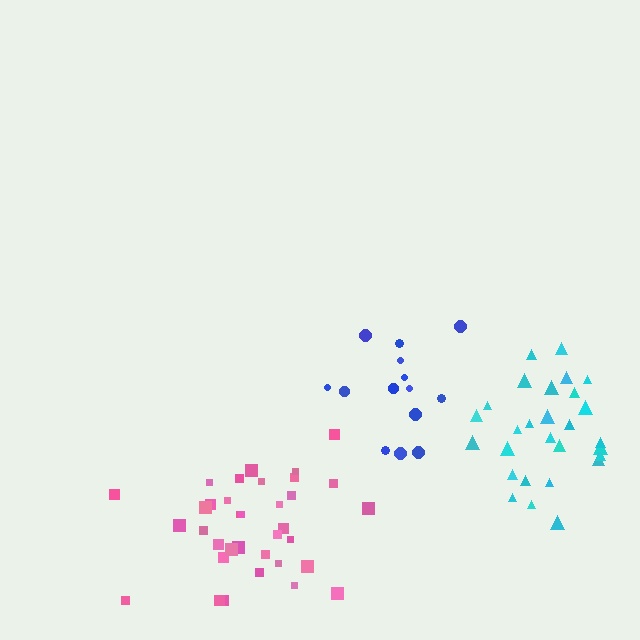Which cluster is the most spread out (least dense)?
Pink.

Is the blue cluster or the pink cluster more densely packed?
Blue.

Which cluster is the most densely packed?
Cyan.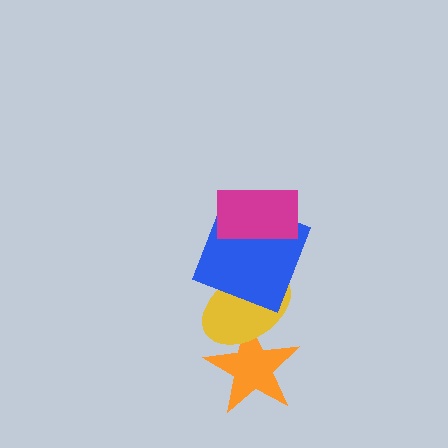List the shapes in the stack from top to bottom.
From top to bottom: the magenta rectangle, the blue square, the yellow ellipse, the orange star.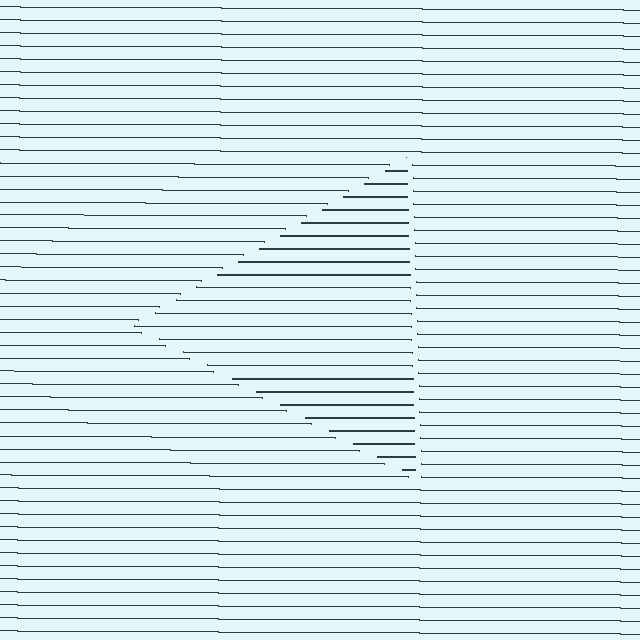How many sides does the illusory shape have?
3 sides — the line-ends trace a triangle.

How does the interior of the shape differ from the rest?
The interior of the shape contains the same grating, shifted by half a period — the contour is defined by the phase discontinuity where line-ends from the inner and outer gratings abut.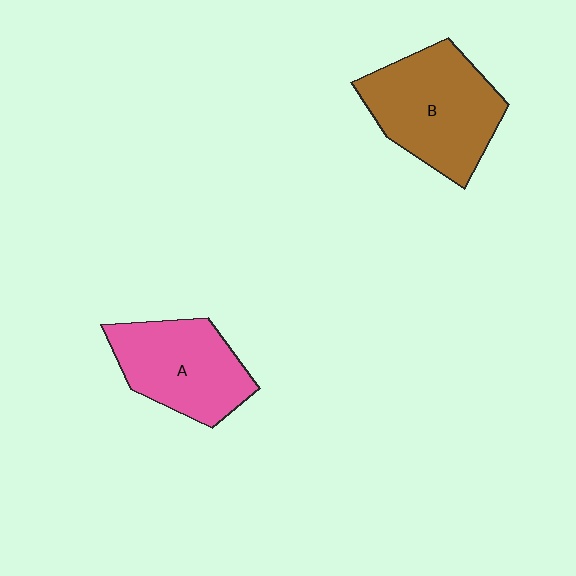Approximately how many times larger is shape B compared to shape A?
Approximately 1.2 times.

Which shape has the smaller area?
Shape A (pink).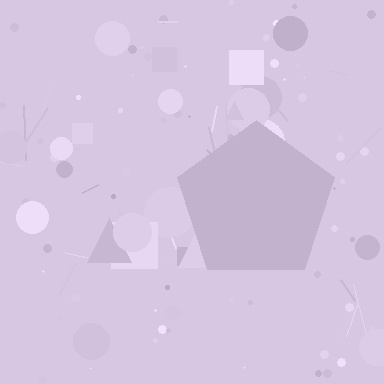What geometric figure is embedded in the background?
A pentagon is embedded in the background.